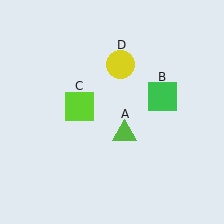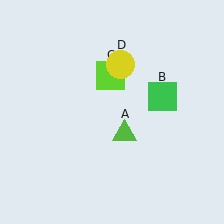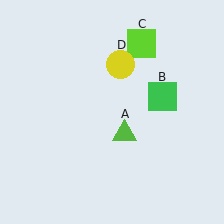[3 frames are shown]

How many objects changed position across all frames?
1 object changed position: lime square (object C).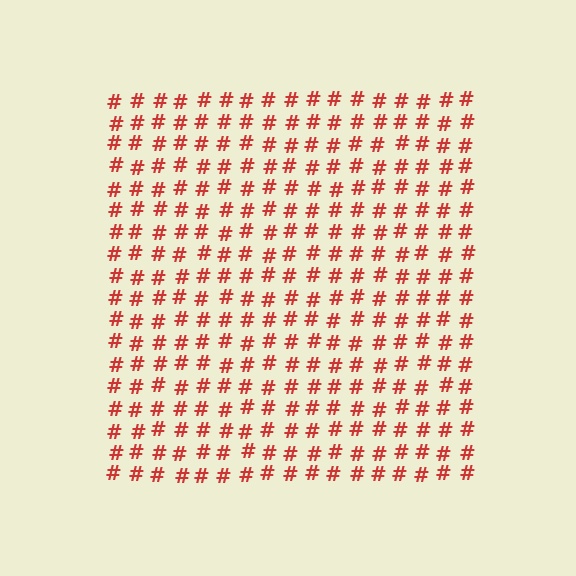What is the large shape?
The large shape is a square.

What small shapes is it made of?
It is made of small hash symbols.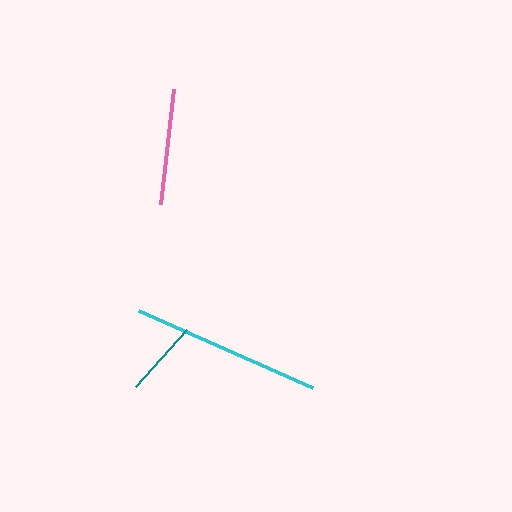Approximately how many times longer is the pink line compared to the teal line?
The pink line is approximately 1.5 times the length of the teal line.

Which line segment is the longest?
The cyan line is the longest at approximately 191 pixels.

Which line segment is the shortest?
The teal line is the shortest at approximately 77 pixels.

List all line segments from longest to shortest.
From longest to shortest: cyan, pink, teal.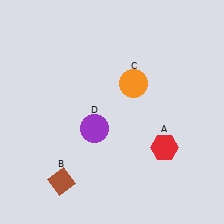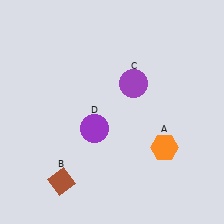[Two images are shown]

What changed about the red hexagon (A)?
In Image 1, A is red. In Image 2, it changed to orange.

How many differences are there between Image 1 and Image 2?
There are 2 differences between the two images.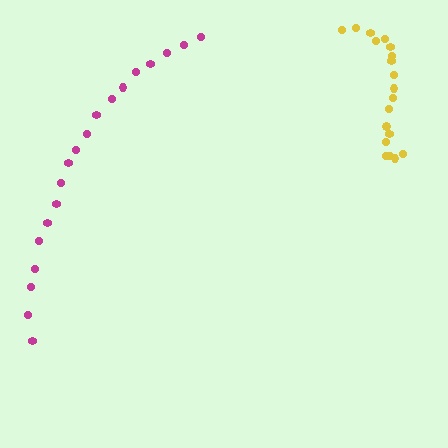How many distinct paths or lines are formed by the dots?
There are 2 distinct paths.